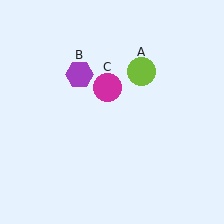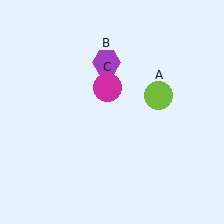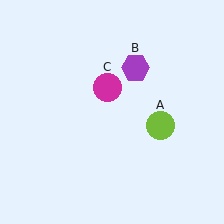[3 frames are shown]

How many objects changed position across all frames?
2 objects changed position: lime circle (object A), purple hexagon (object B).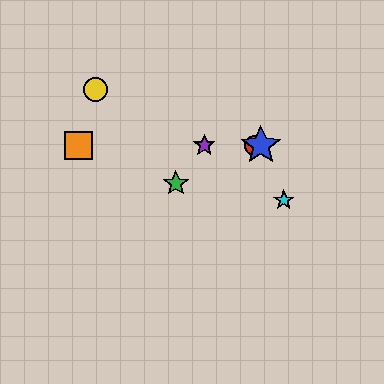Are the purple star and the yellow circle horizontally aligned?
No, the purple star is at y≈145 and the yellow circle is at y≈90.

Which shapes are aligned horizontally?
The red circle, the blue star, the purple star, the orange square are aligned horizontally.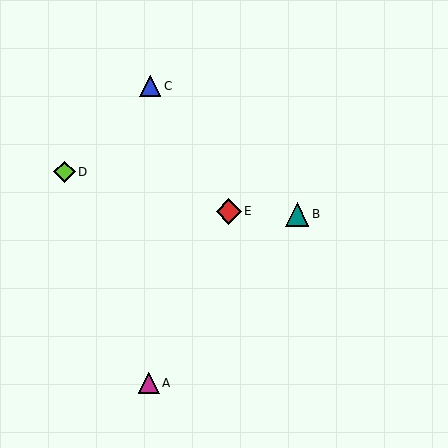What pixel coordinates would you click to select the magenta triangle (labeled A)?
Click at (149, 383) to select the magenta triangle A.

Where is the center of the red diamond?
The center of the red diamond is at (229, 211).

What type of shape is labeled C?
Shape C is a blue triangle.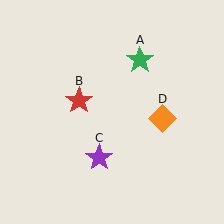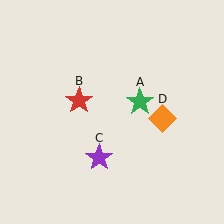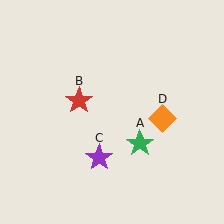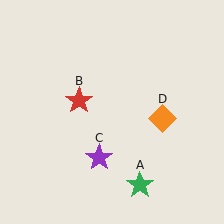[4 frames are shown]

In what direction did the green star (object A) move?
The green star (object A) moved down.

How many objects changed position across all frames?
1 object changed position: green star (object A).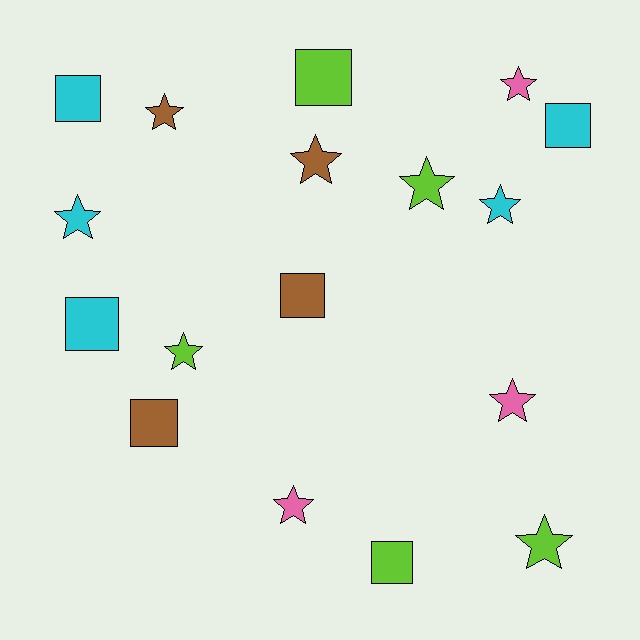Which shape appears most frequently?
Star, with 10 objects.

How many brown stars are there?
There are 2 brown stars.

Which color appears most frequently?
Lime, with 5 objects.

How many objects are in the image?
There are 17 objects.